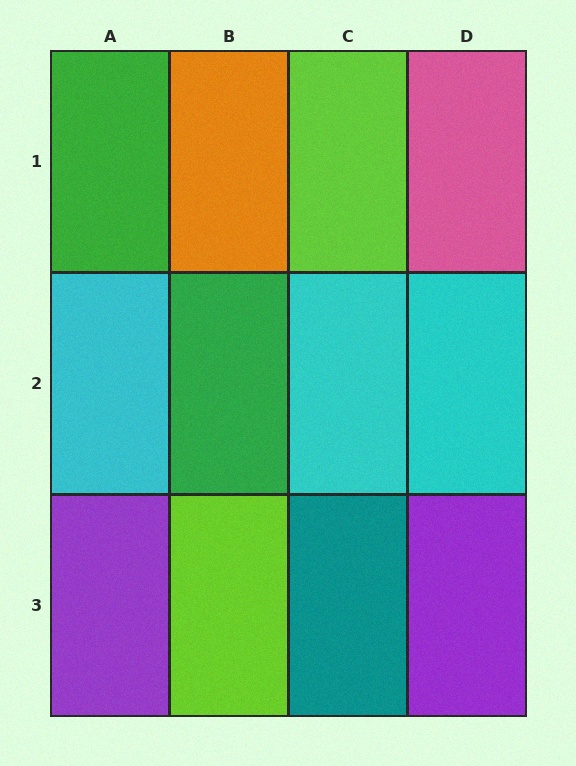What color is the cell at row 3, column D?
Purple.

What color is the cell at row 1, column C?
Lime.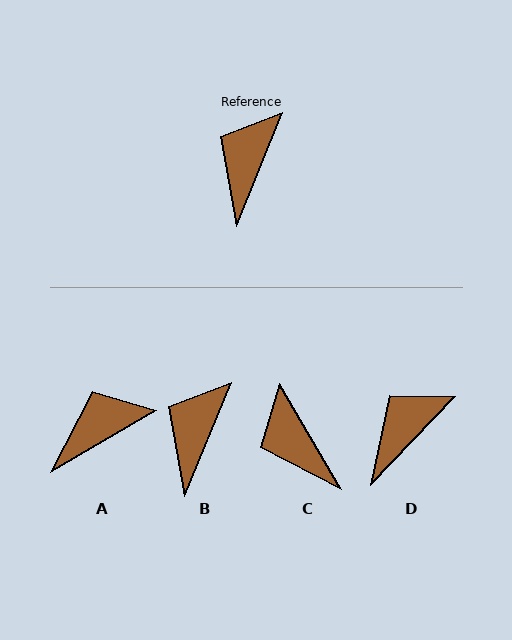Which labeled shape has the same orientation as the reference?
B.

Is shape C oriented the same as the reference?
No, it is off by about 52 degrees.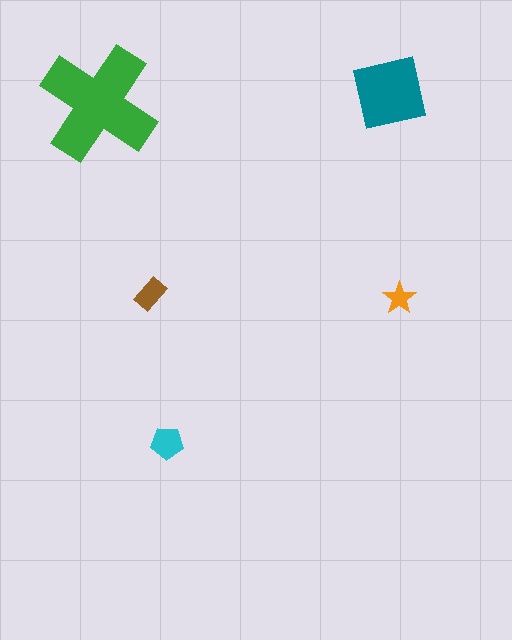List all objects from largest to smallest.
The green cross, the teal square, the cyan pentagon, the brown rectangle, the orange star.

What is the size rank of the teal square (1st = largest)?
2nd.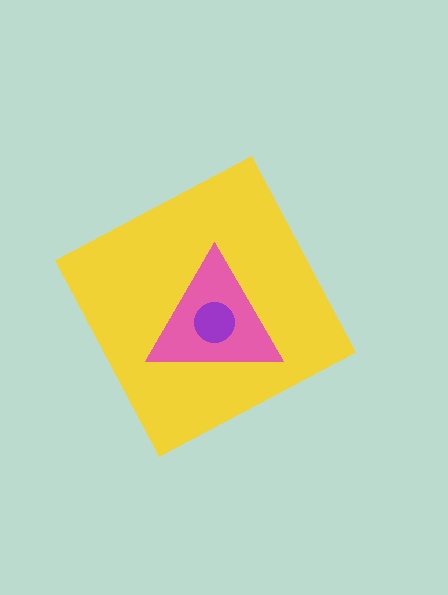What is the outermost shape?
The yellow diamond.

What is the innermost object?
The purple circle.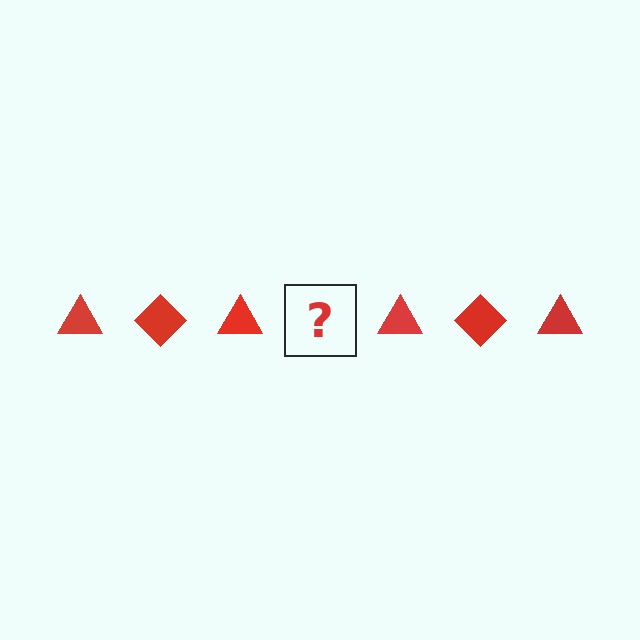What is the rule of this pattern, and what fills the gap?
The rule is that the pattern cycles through triangle, diamond shapes in red. The gap should be filled with a red diamond.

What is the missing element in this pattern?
The missing element is a red diamond.